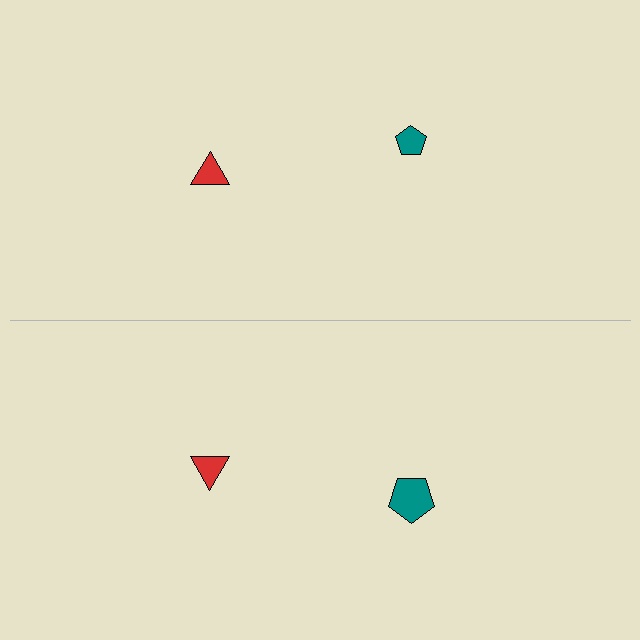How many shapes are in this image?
There are 4 shapes in this image.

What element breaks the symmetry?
The teal pentagon on the bottom side has a different size than its mirror counterpart.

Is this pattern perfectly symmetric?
No, the pattern is not perfectly symmetric. The teal pentagon on the bottom side has a different size than its mirror counterpart.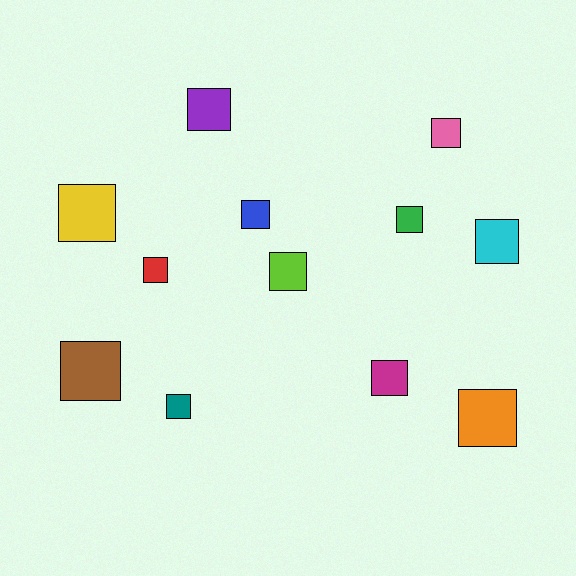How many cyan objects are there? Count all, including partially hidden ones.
There is 1 cyan object.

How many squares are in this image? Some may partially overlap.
There are 12 squares.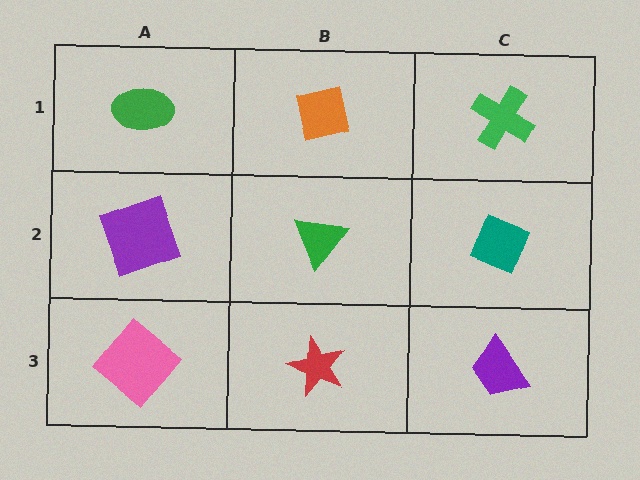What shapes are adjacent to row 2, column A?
A green ellipse (row 1, column A), a pink diamond (row 3, column A), a green triangle (row 2, column B).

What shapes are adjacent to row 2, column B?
An orange square (row 1, column B), a red star (row 3, column B), a purple square (row 2, column A), a teal diamond (row 2, column C).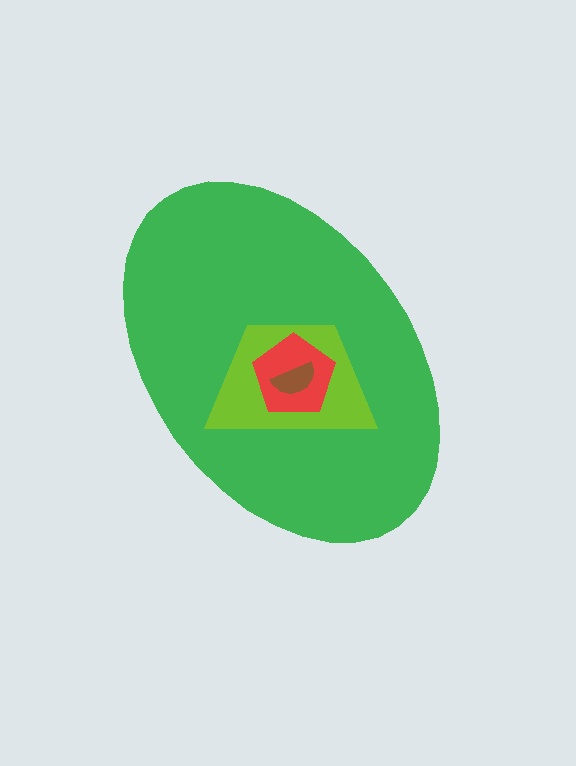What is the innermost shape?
The brown semicircle.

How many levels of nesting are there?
4.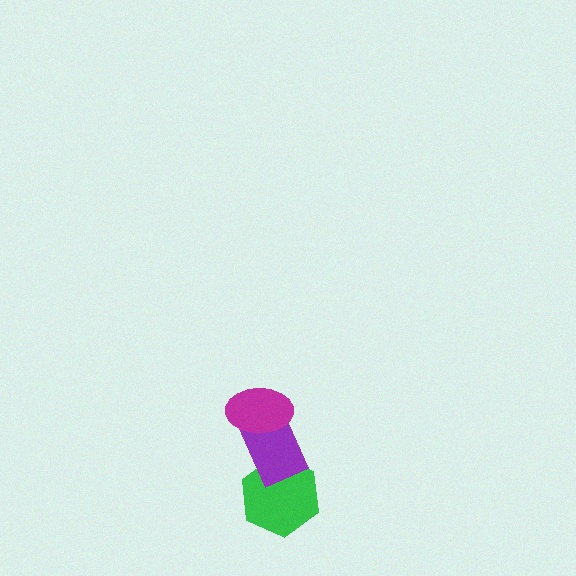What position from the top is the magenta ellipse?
The magenta ellipse is 1st from the top.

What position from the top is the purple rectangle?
The purple rectangle is 2nd from the top.